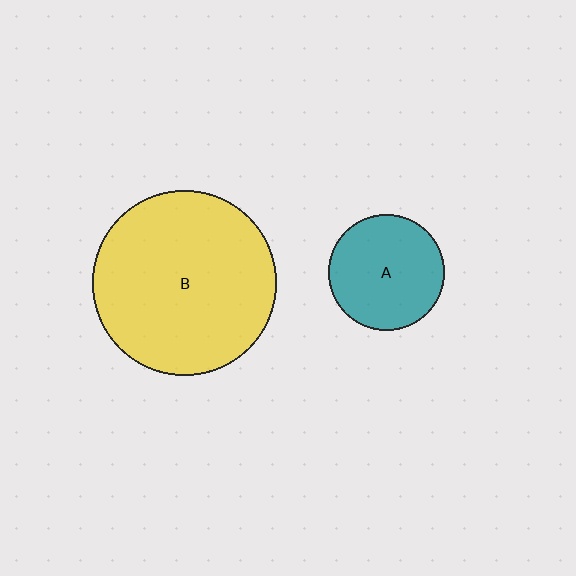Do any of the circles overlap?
No, none of the circles overlap.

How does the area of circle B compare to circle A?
Approximately 2.5 times.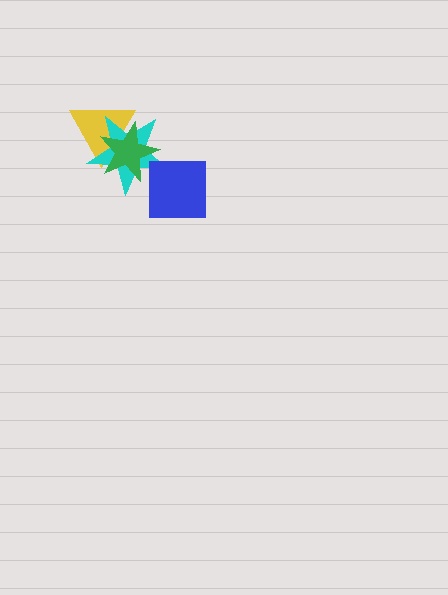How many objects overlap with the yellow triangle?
2 objects overlap with the yellow triangle.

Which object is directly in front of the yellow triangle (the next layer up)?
The cyan star is directly in front of the yellow triangle.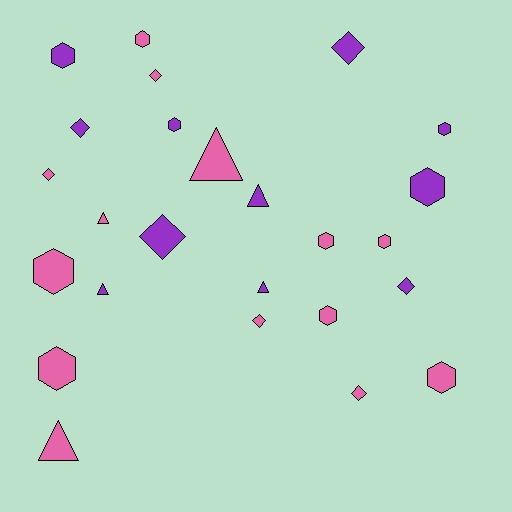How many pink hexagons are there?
There are 7 pink hexagons.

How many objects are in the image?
There are 25 objects.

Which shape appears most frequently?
Hexagon, with 11 objects.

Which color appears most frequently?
Pink, with 14 objects.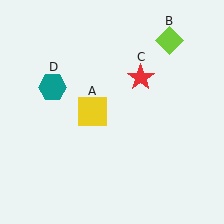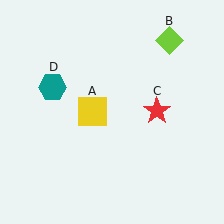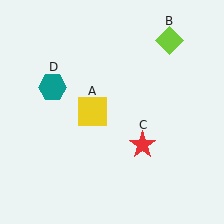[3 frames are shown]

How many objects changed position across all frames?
1 object changed position: red star (object C).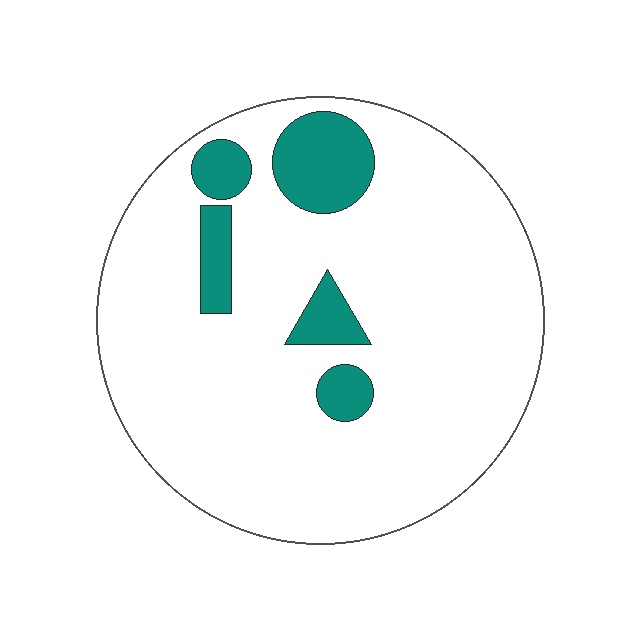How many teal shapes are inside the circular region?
5.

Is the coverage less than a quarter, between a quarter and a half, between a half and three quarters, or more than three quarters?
Less than a quarter.